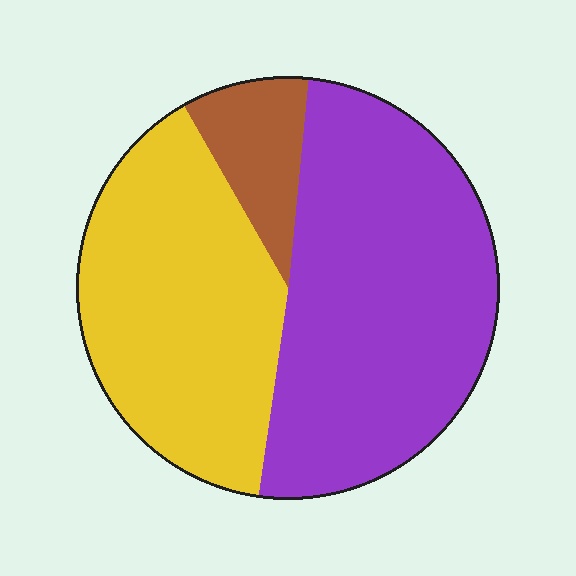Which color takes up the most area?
Purple, at roughly 50%.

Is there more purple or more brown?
Purple.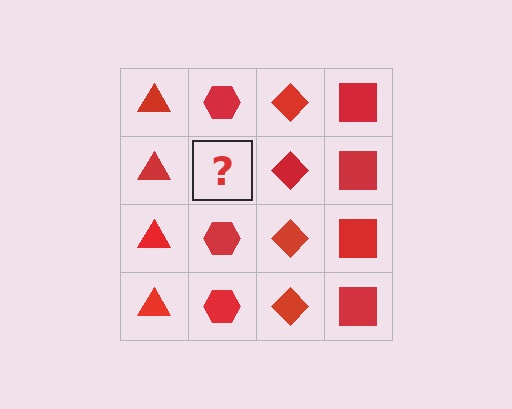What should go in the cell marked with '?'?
The missing cell should contain a red hexagon.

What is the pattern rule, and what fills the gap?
The rule is that each column has a consistent shape. The gap should be filled with a red hexagon.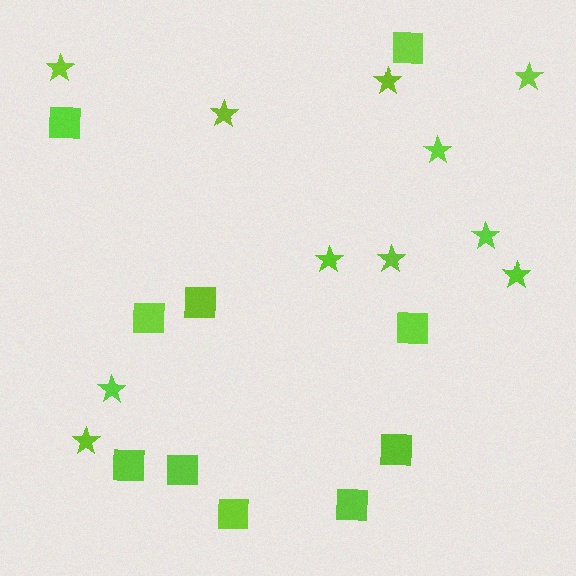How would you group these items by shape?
There are 2 groups: one group of stars (11) and one group of squares (10).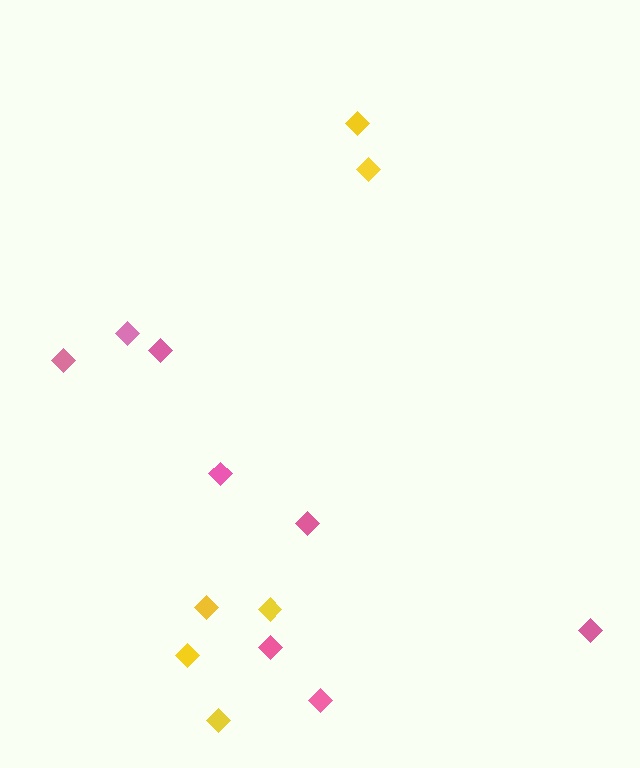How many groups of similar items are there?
There are 2 groups: one group of pink diamonds (8) and one group of yellow diamonds (6).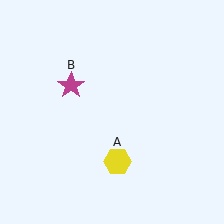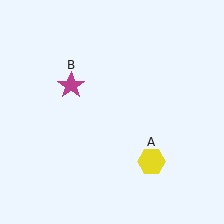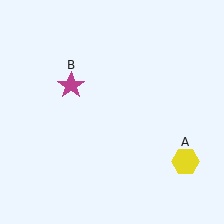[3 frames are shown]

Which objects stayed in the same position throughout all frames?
Magenta star (object B) remained stationary.